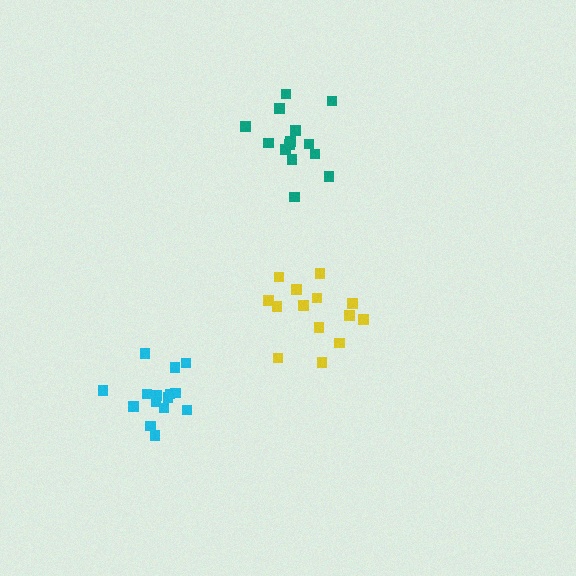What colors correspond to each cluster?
The clusters are colored: yellow, cyan, teal.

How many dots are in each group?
Group 1: 14 dots, Group 2: 15 dots, Group 3: 14 dots (43 total).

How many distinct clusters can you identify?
There are 3 distinct clusters.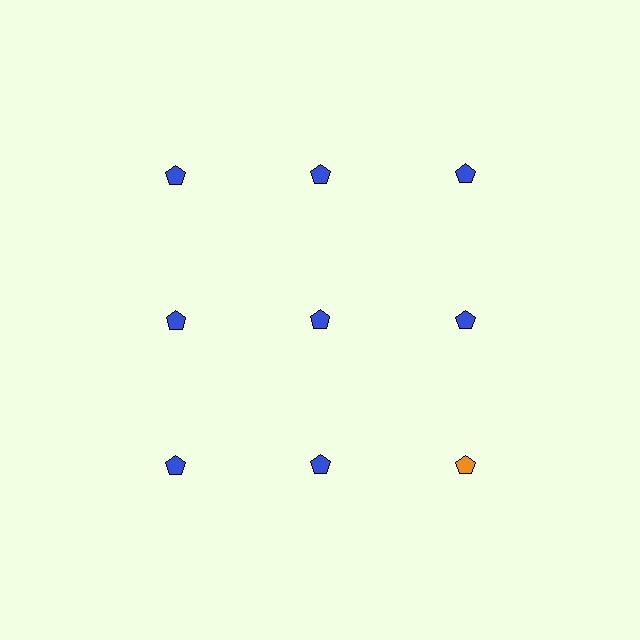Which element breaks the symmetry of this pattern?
The orange pentagon in the third row, center column breaks the symmetry. All other shapes are blue pentagons.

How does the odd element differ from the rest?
It has a different color: orange instead of blue.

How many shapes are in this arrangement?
There are 9 shapes arranged in a grid pattern.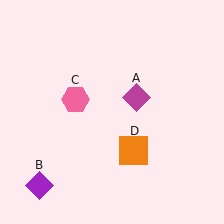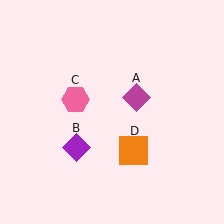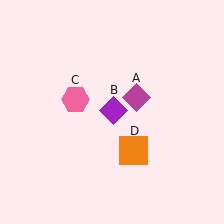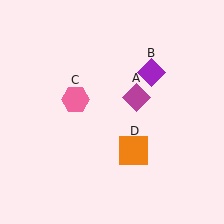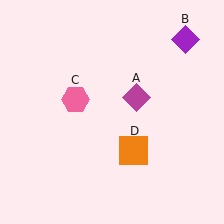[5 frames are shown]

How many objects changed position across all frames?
1 object changed position: purple diamond (object B).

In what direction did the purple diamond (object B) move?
The purple diamond (object B) moved up and to the right.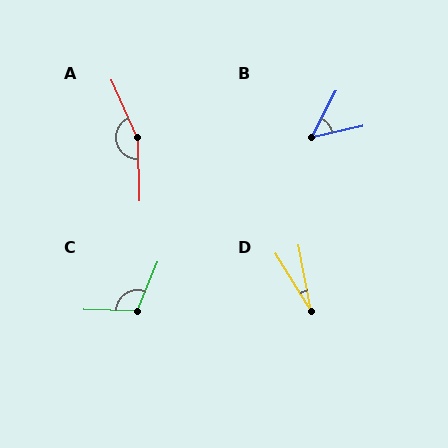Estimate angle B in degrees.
Approximately 50 degrees.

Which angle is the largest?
A, at approximately 157 degrees.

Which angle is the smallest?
D, at approximately 22 degrees.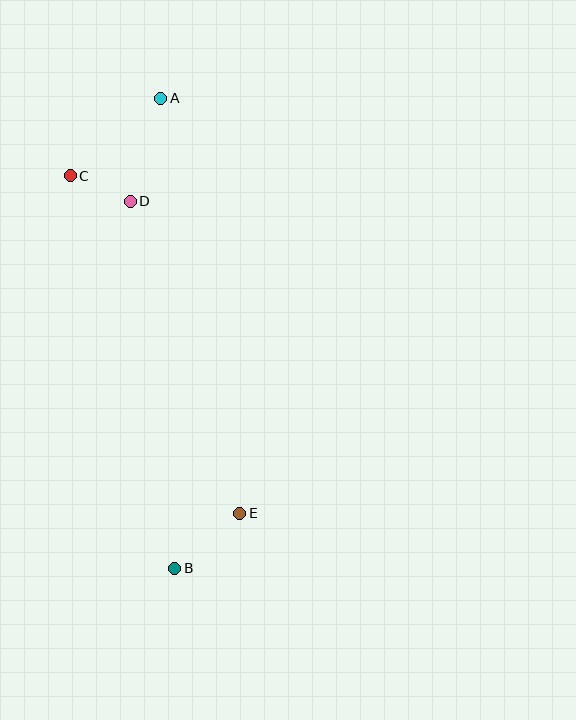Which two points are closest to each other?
Points C and D are closest to each other.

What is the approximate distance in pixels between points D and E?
The distance between D and E is approximately 331 pixels.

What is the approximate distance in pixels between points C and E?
The distance between C and E is approximately 377 pixels.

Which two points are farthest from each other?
Points A and B are farthest from each other.